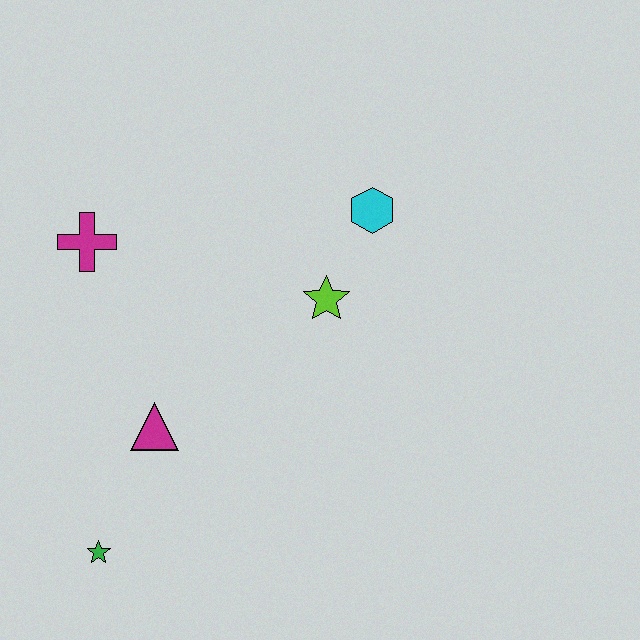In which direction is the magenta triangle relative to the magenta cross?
The magenta triangle is below the magenta cross.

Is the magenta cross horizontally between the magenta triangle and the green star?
No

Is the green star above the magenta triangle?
No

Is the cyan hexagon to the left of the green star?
No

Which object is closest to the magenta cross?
The magenta triangle is closest to the magenta cross.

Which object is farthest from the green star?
The cyan hexagon is farthest from the green star.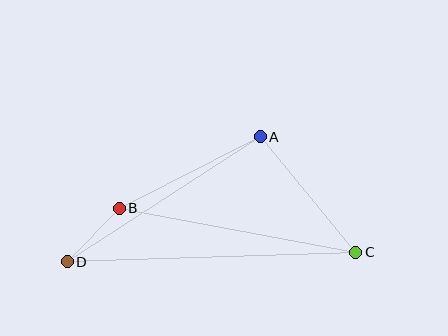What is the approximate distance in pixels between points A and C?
The distance between A and C is approximately 150 pixels.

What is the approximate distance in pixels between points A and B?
The distance between A and B is approximately 158 pixels.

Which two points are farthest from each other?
Points C and D are farthest from each other.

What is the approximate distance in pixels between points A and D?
The distance between A and D is approximately 230 pixels.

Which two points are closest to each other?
Points B and D are closest to each other.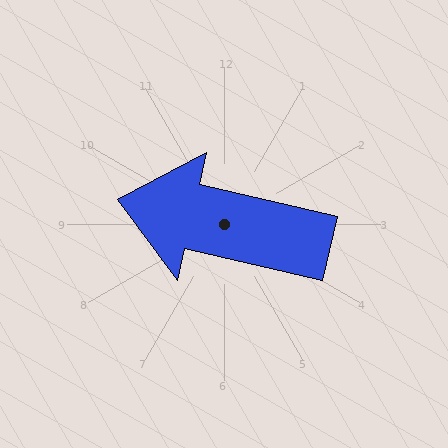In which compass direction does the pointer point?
West.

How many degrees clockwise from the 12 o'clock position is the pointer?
Approximately 283 degrees.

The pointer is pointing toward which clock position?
Roughly 9 o'clock.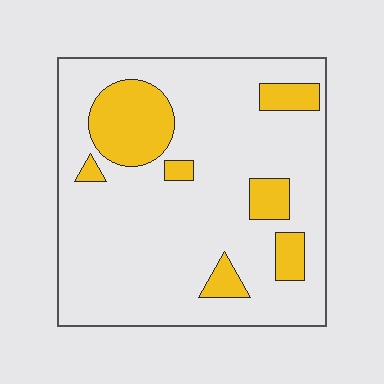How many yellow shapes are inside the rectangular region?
7.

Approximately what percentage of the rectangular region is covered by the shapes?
Approximately 20%.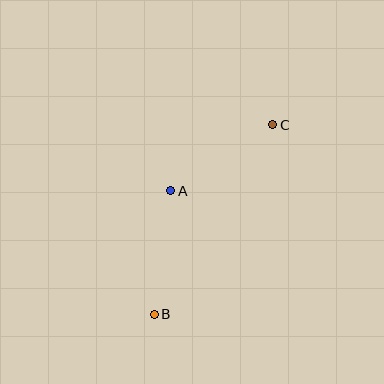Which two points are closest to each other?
Points A and C are closest to each other.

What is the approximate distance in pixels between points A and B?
The distance between A and B is approximately 124 pixels.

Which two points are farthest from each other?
Points B and C are farthest from each other.